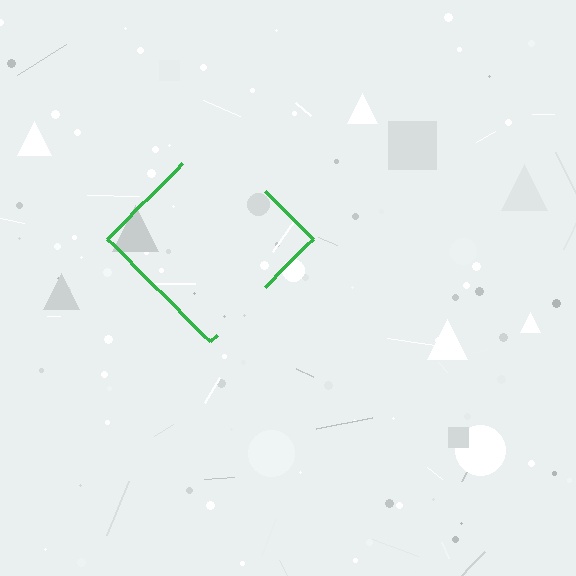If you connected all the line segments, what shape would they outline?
They would outline a diamond.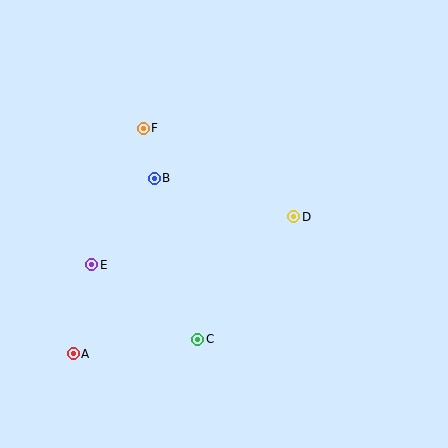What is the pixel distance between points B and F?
The distance between B and F is 51 pixels.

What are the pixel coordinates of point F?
Point F is at (143, 128).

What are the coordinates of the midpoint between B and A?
The midpoint between B and A is at (114, 266).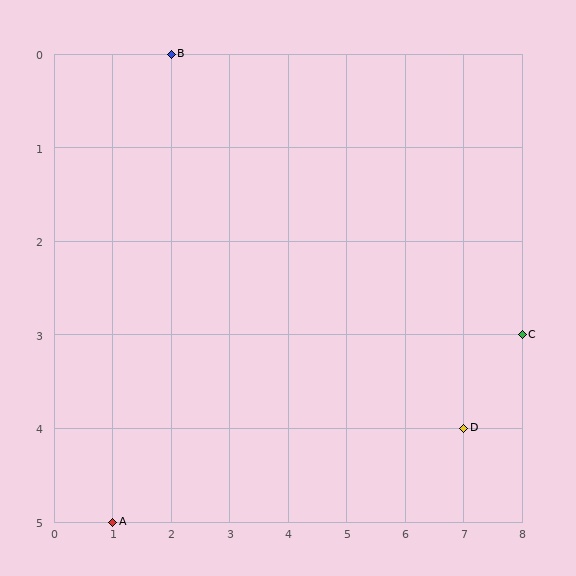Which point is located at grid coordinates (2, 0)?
Point B is at (2, 0).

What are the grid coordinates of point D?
Point D is at grid coordinates (7, 4).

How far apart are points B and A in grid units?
Points B and A are 1 column and 5 rows apart (about 5.1 grid units diagonally).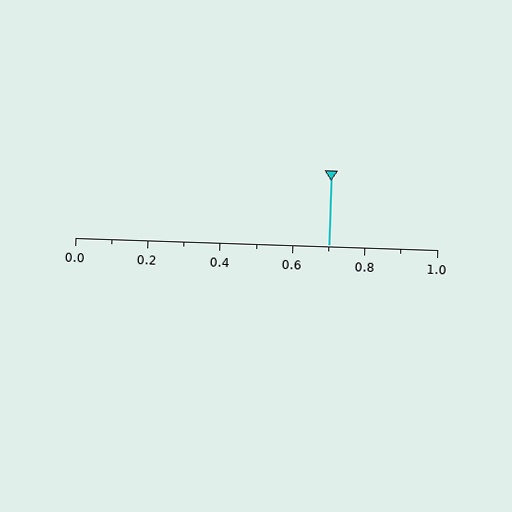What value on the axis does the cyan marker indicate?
The marker indicates approximately 0.7.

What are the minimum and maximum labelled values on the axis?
The axis runs from 0.0 to 1.0.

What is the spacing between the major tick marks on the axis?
The major ticks are spaced 0.2 apart.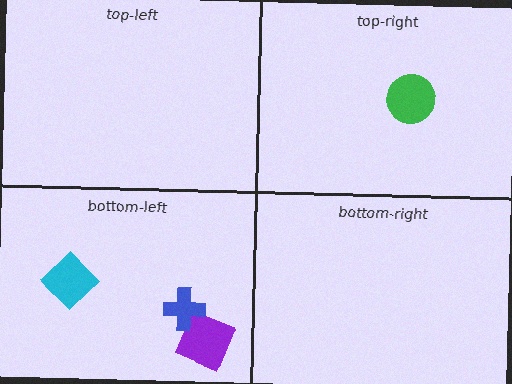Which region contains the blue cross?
The bottom-left region.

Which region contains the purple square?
The bottom-left region.